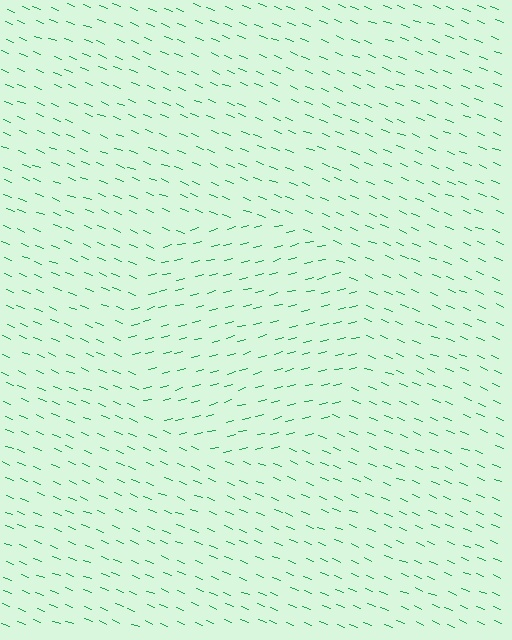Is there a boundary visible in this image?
Yes, there is a texture boundary formed by a change in line orientation.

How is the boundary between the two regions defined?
The boundary is defined purely by a change in line orientation (approximately 36 degrees difference). All lines are the same color and thickness.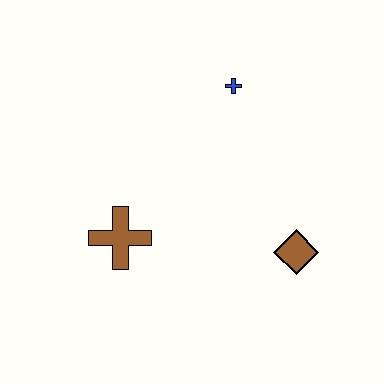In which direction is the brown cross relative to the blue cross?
The brown cross is below the blue cross.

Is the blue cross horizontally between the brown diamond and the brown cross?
Yes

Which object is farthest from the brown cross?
The blue cross is farthest from the brown cross.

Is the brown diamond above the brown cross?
No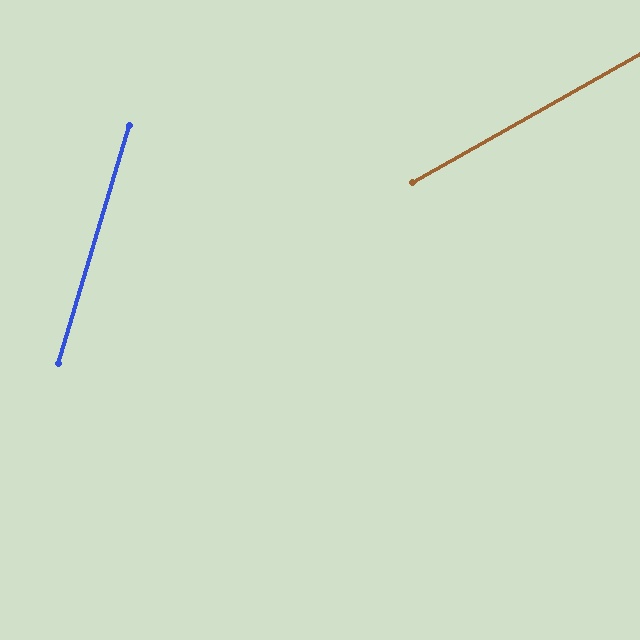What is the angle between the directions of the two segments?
Approximately 44 degrees.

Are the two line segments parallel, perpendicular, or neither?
Neither parallel nor perpendicular — they differ by about 44°.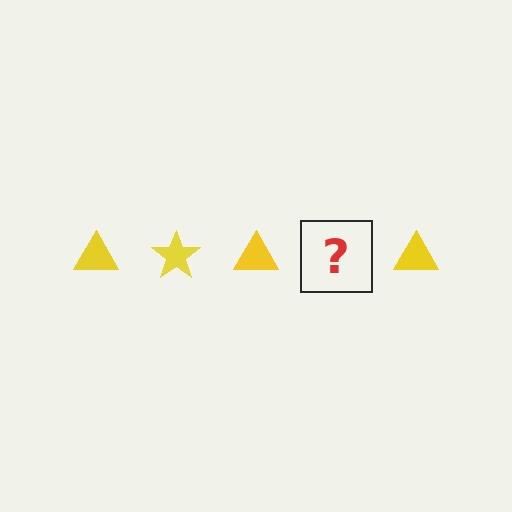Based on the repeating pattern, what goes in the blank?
The blank should be a yellow star.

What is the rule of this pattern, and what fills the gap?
The rule is that the pattern cycles through triangle, star shapes in yellow. The gap should be filled with a yellow star.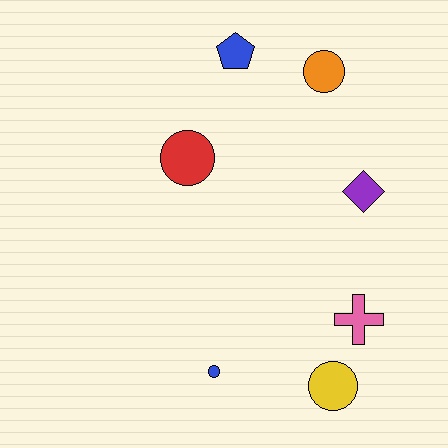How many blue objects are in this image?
There are 2 blue objects.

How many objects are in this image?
There are 7 objects.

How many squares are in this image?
There are no squares.